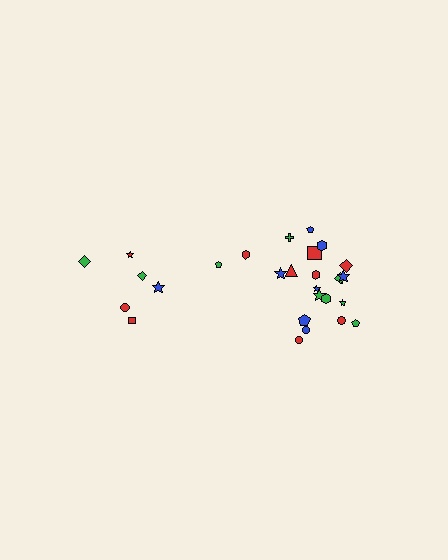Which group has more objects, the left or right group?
The right group.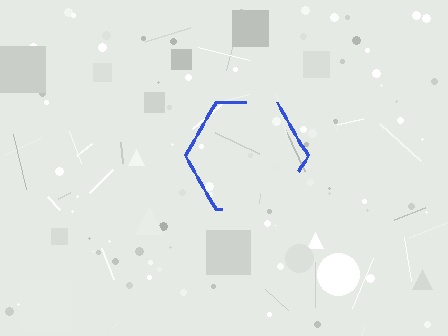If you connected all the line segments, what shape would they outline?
They would outline a hexagon.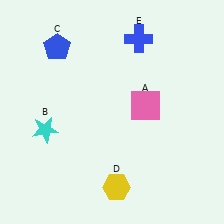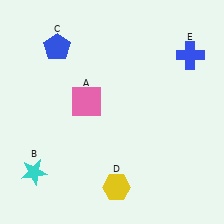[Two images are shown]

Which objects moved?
The objects that moved are: the pink square (A), the cyan star (B), the blue cross (E).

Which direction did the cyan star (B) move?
The cyan star (B) moved down.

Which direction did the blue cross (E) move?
The blue cross (E) moved right.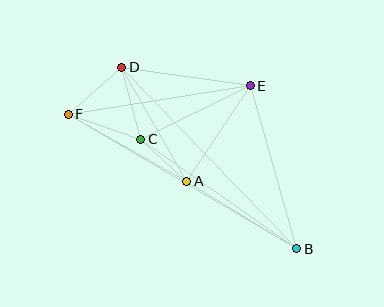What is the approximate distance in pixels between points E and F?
The distance between E and F is approximately 184 pixels.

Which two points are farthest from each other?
Points B and F are farthest from each other.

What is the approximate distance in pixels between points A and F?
The distance between A and F is approximately 136 pixels.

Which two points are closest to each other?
Points A and C are closest to each other.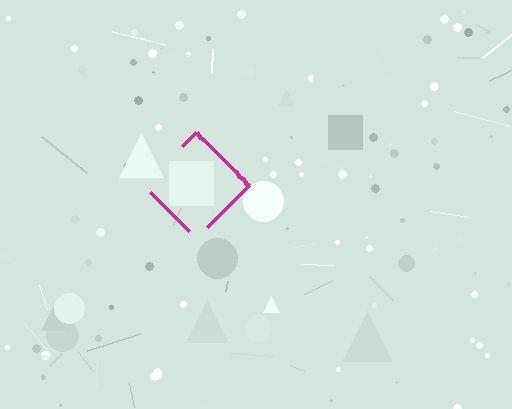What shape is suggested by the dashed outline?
The dashed outline suggests a diamond.